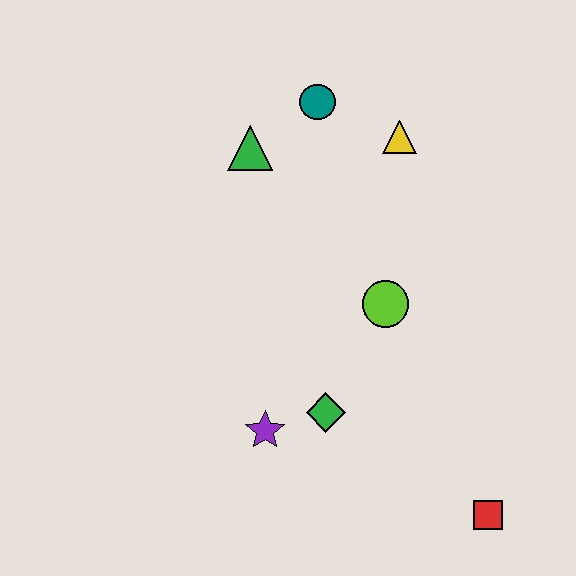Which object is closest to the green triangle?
The teal circle is closest to the green triangle.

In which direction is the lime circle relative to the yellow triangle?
The lime circle is below the yellow triangle.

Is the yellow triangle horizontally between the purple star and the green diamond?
No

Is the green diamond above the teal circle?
No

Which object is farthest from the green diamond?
The teal circle is farthest from the green diamond.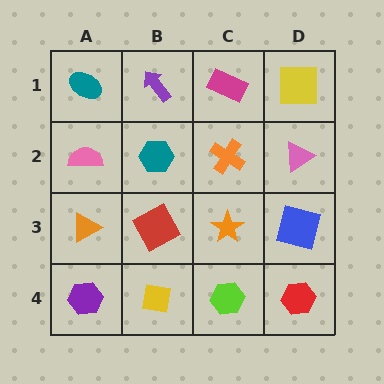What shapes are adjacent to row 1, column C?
An orange cross (row 2, column C), a purple arrow (row 1, column B), a yellow square (row 1, column D).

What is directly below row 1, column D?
A pink triangle.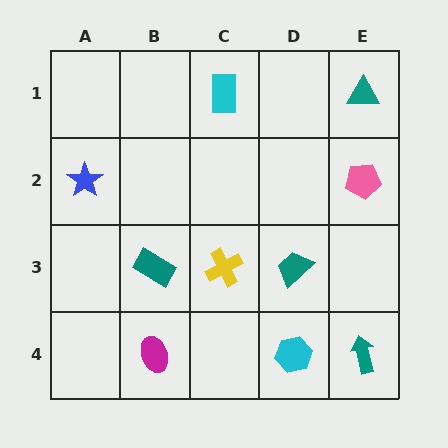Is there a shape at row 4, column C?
No, that cell is empty.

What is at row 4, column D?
A cyan hexagon.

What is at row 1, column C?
A cyan rectangle.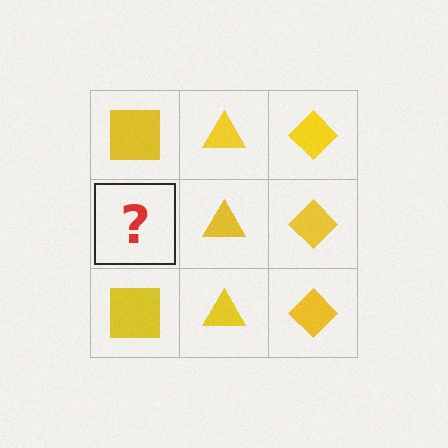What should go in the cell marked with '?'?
The missing cell should contain a yellow square.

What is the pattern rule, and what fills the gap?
The rule is that each column has a consistent shape. The gap should be filled with a yellow square.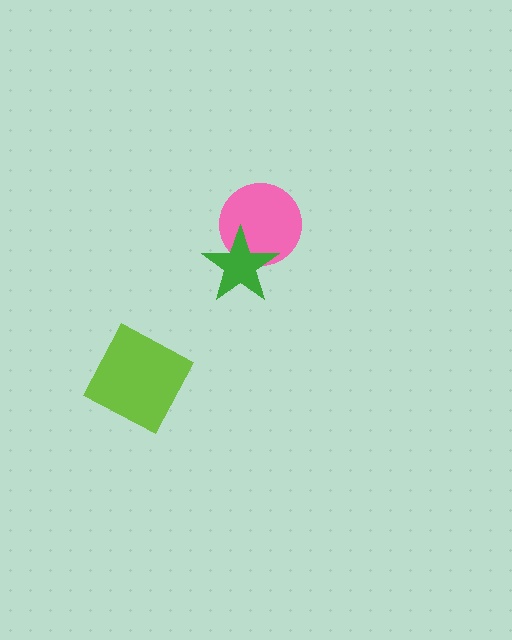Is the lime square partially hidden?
No, no other shape covers it.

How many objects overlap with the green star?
1 object overlaps with the green star.